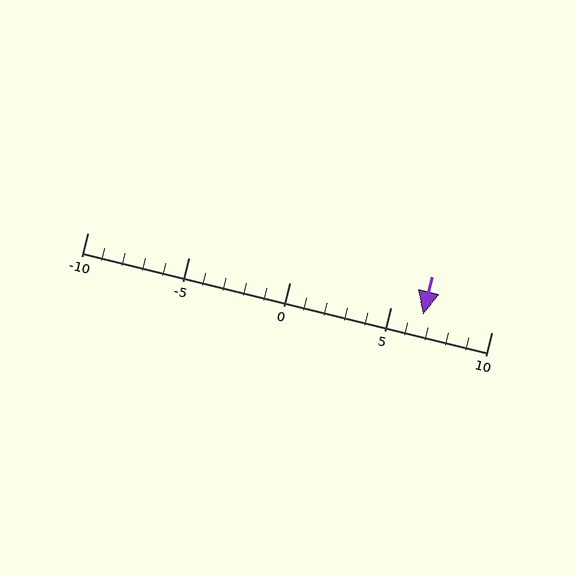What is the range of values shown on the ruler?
The ruler shows values from -10 to 10.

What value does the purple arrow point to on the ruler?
The purple arrow points to approximately 7.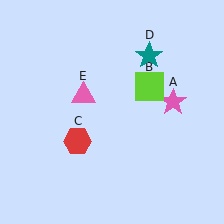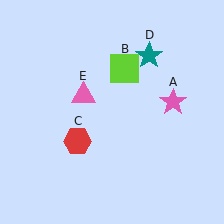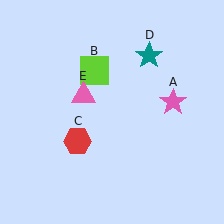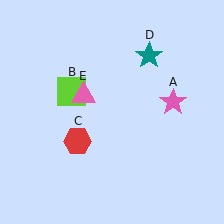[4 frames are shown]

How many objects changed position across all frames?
1 object changed position: lime square (object B).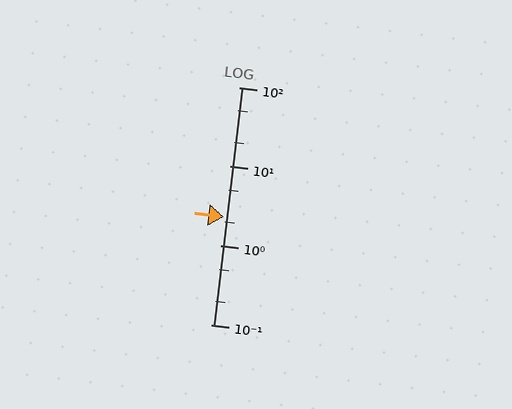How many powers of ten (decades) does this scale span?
The scale spans 3 decades, from 0.1 to 100.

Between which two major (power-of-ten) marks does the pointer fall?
The pointer is between 1 and 10.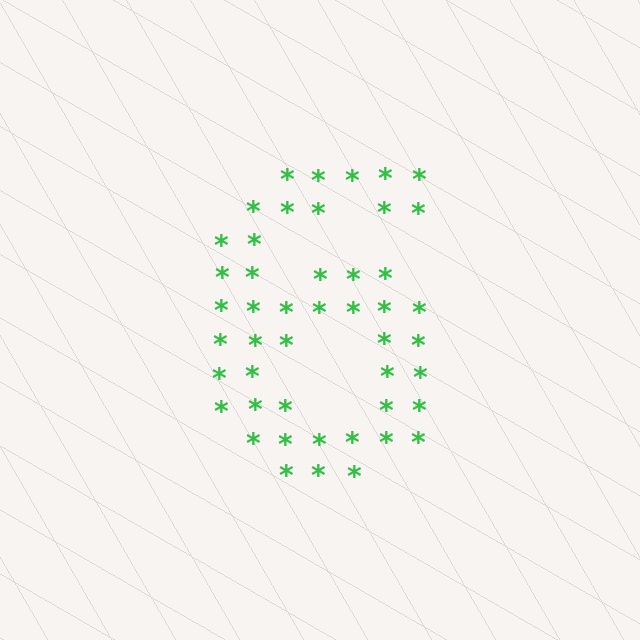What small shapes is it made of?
It is made of small asterisks.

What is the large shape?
The large shape is the digit 6.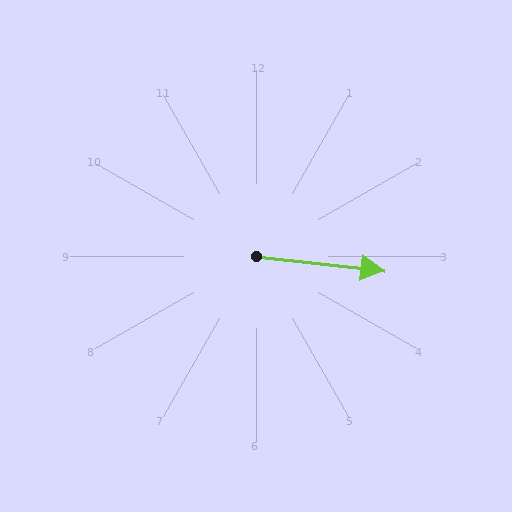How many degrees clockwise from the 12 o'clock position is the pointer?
Approximately 96 degrees.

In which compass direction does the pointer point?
East.